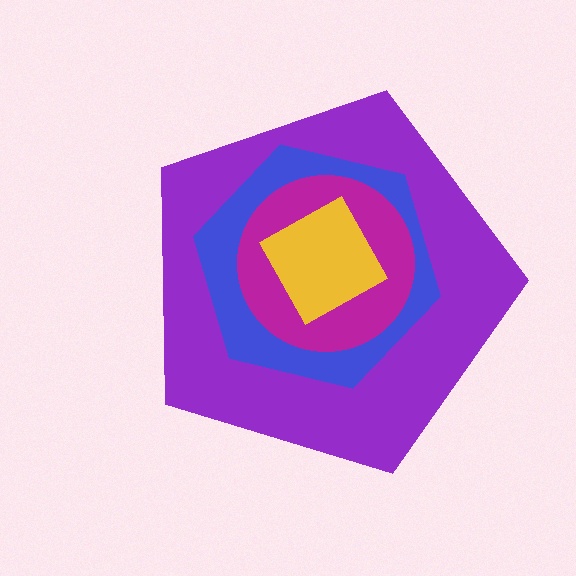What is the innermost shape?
The yellow diamond.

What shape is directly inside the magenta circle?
The yellow diamond.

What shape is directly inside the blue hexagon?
The magenta circle.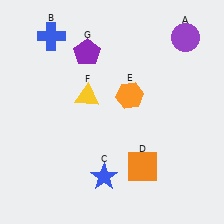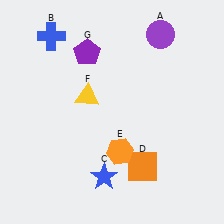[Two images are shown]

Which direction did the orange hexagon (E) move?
The orange hexagon (E) moved down.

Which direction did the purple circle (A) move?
The purple circle (A) moved left.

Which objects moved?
The objects that moved are: the purple circle (A), the orange hexagon (E).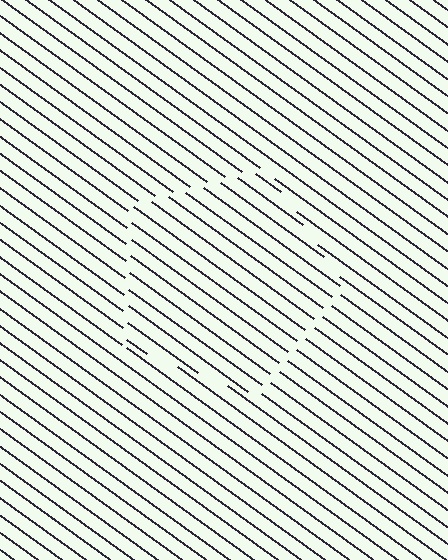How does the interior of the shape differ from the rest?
The interior of the shape contains the same grating, shifted by half a period — the contour is defined by the phase discontinuity where line-ends from the inner and outer gratings abut.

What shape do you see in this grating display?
An illusory pentagon. The interior of the shape contains the same grating, shifted by half a period — the contour is defined by the phase discontinuity where line-ends from the inner and outer gratings abut.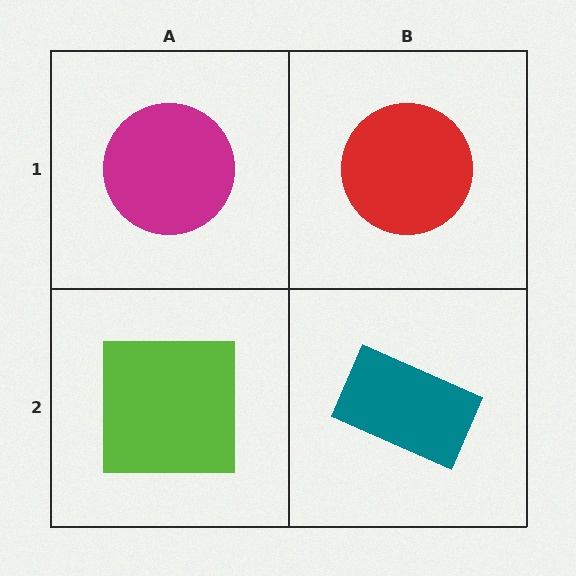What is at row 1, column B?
A red circle.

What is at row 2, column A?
A lime square.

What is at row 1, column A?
A magenta circle.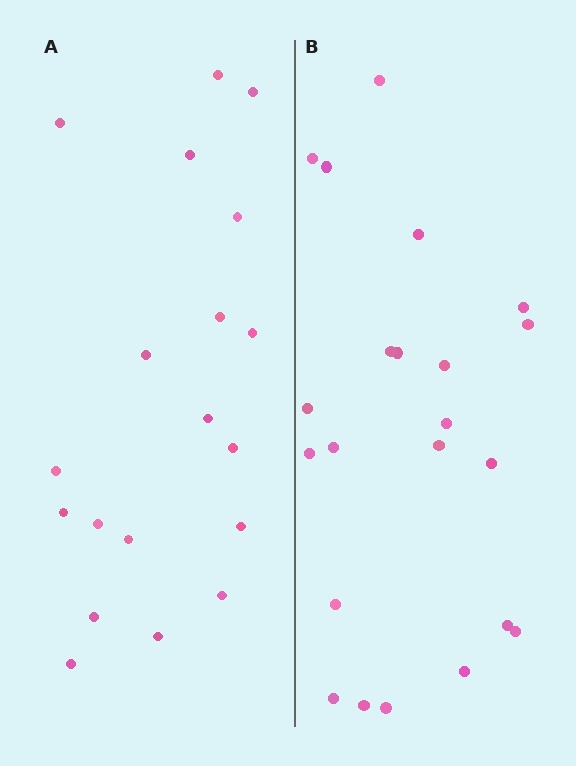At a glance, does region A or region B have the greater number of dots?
Region B (the right region) has more dots.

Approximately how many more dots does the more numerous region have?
Region B has just a few more — roughly 2 or 3 more dots than region A.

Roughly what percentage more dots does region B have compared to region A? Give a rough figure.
About 15% more.